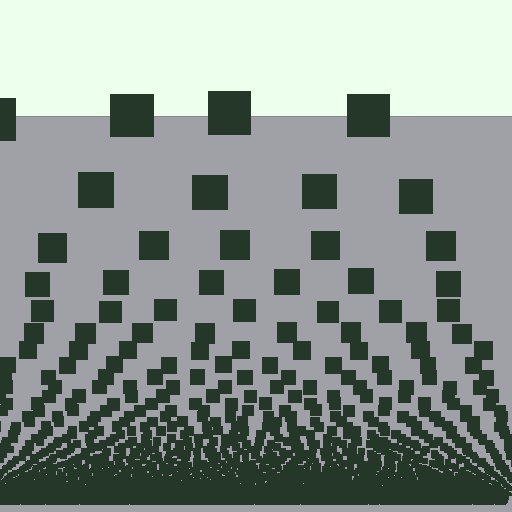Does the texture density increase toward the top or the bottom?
Density increases toward the bottom.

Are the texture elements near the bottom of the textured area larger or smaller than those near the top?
Smaller. The gradient is inverted — elements near the bottom are smaller and denser.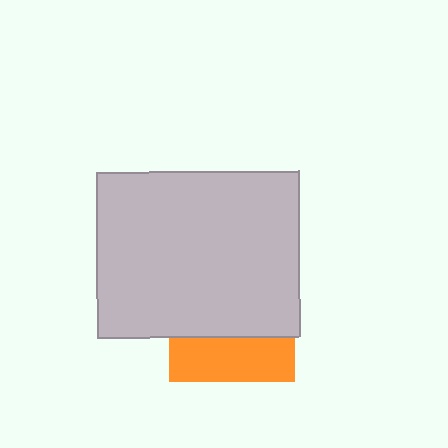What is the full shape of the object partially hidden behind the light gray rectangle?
The partially hidden object is an orange square.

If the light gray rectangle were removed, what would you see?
You would see the complete orange square.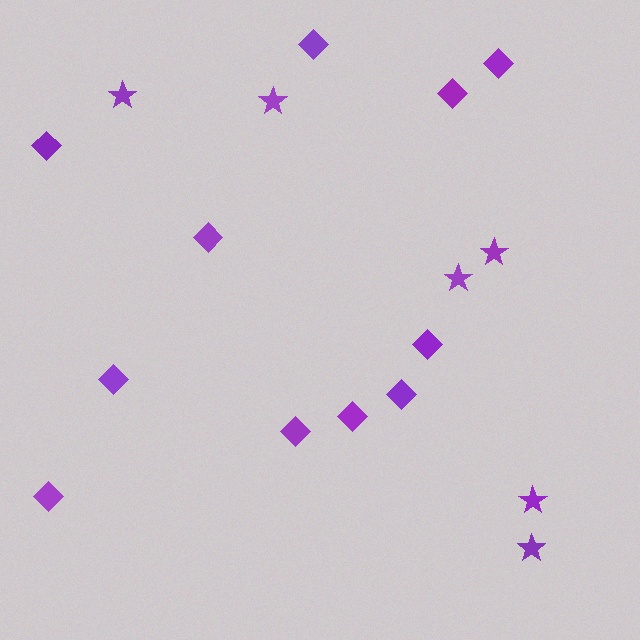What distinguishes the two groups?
There are 2 groups: one group of diamonds (11) and one group of stars (6).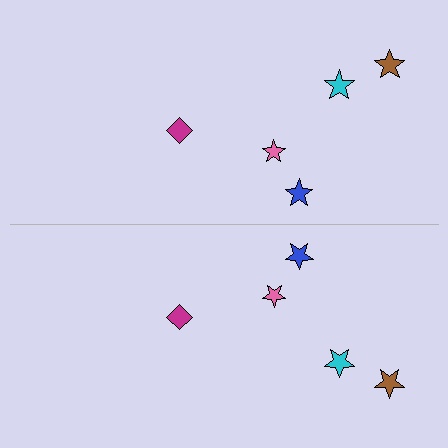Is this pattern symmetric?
Yes, this pattern has bilateral (reflection) symmetry.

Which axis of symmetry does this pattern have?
The pattern has a horizontal axis of symmetry running through the center of the image.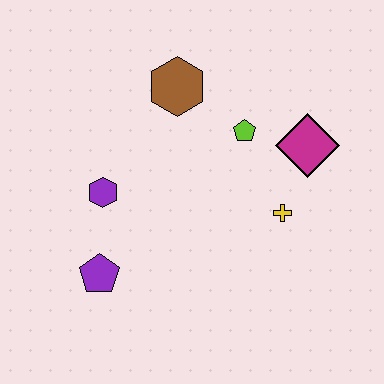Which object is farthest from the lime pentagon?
The purple pentagon is farthest from the lime pentagon.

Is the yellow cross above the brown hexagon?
No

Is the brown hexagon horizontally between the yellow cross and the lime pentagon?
No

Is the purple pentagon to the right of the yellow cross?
No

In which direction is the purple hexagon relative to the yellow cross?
The purple hexagon is to the left of the yellow cross.